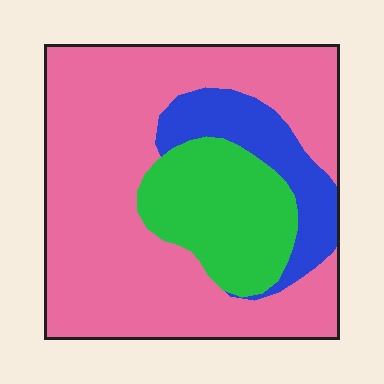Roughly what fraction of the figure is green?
Green covers about 20% of the figure.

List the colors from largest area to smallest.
From largest to smallest: pink, green, blue.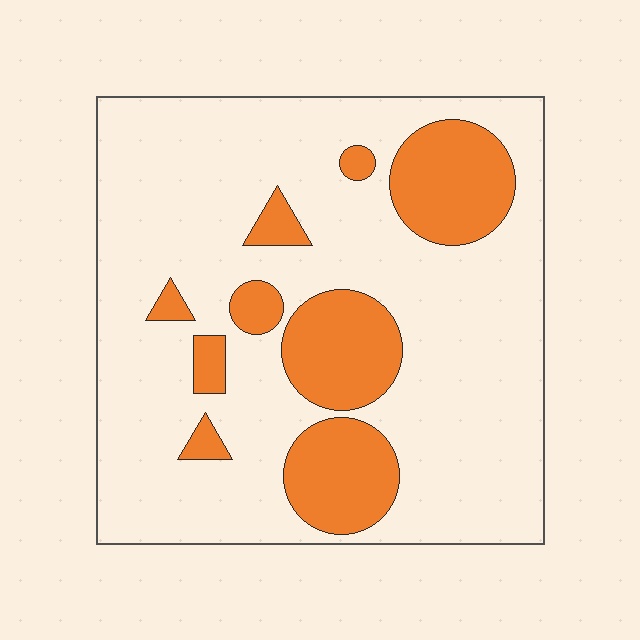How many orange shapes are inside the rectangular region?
9.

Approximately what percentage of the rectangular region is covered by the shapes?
Approximately 20%.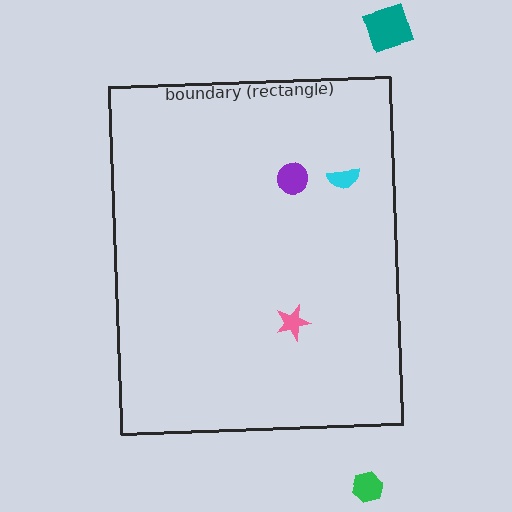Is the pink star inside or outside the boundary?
Inside.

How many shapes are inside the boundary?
3 inside, 2 outside.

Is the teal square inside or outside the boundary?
Outside.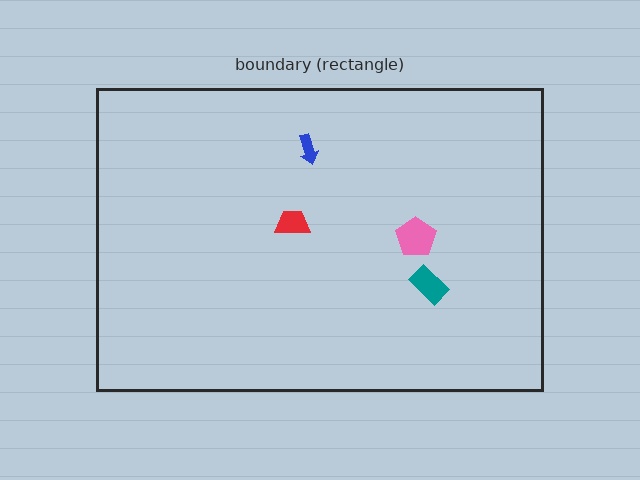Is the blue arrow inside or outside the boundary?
Inside.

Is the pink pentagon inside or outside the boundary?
Inside.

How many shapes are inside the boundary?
4 inside, 0 outside.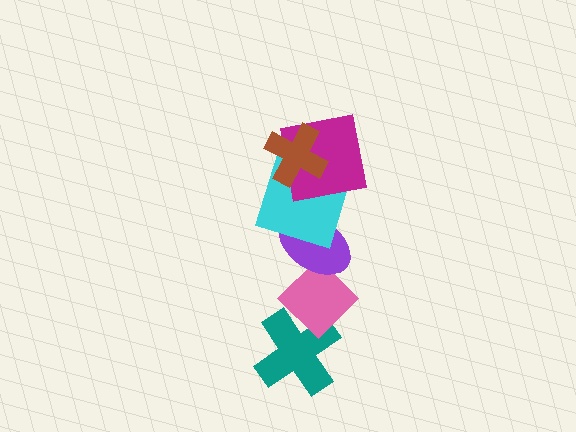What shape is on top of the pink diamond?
The purple ellipse is on top of the pink diamond.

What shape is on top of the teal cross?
The pink diamond is on top of the teal cross.